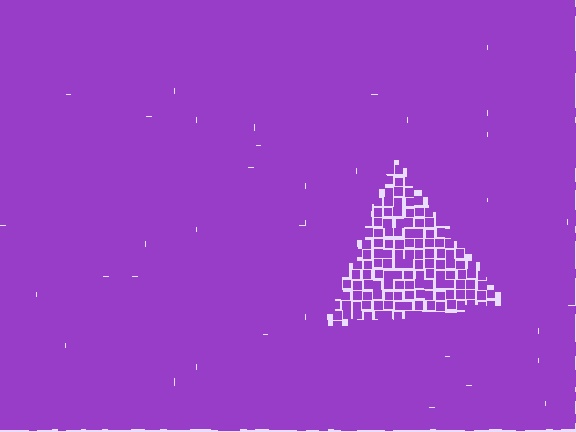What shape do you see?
I see a triangle.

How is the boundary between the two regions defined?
The boundary is defined by a change in element density (approximately 2.0x ratio). All elements are the same color, size, and shape.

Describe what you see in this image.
The image contains small purple elements arranged at two different densities. A triangle-shaped region is visible where the elements are less densely packed than the surrounding area.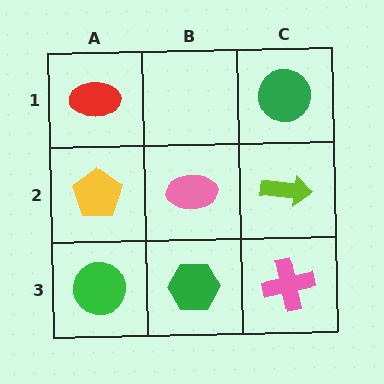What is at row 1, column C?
A green circle.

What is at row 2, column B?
A pink ellipse.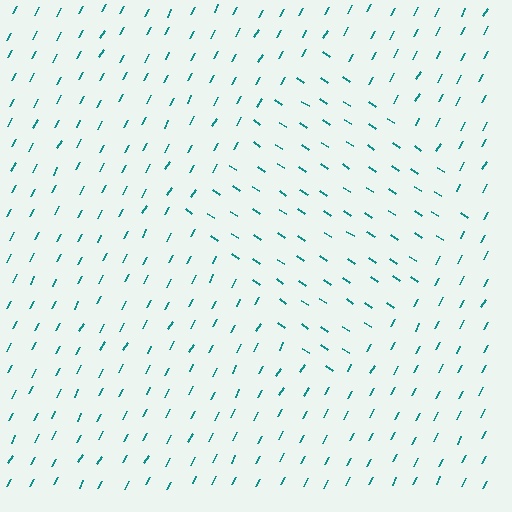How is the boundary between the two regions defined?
The boundary is defined purely by a change in line orientation (approximately 84 degrees difference). All lines are the same color and thickness.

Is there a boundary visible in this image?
Yes, there is a texture boundary formed by a change in line orientation.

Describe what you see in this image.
The image is filled with small teal line segments. A diamond region in the image has lines oriented differently from the surrounding lines, creating a visible texture boundary.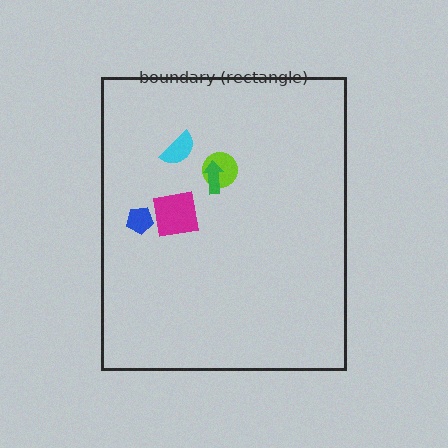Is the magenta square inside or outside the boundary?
Inside.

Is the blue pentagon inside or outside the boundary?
Inside.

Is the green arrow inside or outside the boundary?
Inside.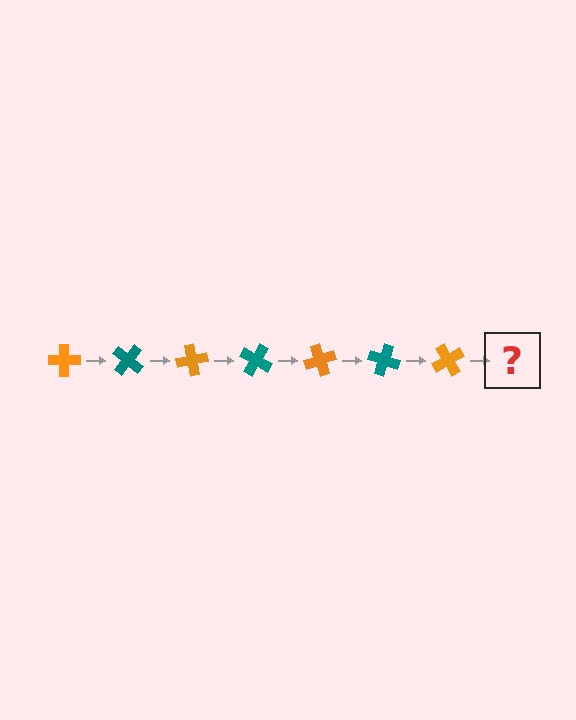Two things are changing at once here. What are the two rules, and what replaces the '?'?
The two rules are that it rotates 40 degrees each step and the color cycles through orange and teal. The '?' should be a teal cross, rotated 280 degrees from the start.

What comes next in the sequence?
The next element should be a teal cross, rotated 280 degrees from the start.